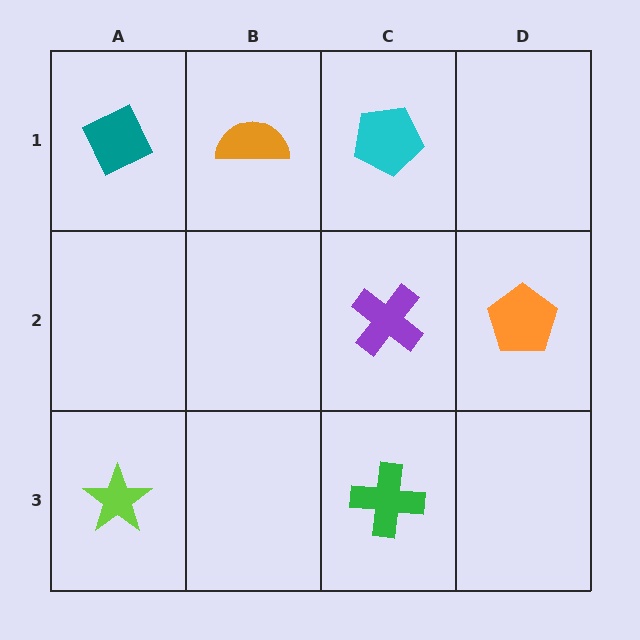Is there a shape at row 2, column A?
No, that cell is empty.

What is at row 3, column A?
A lime star.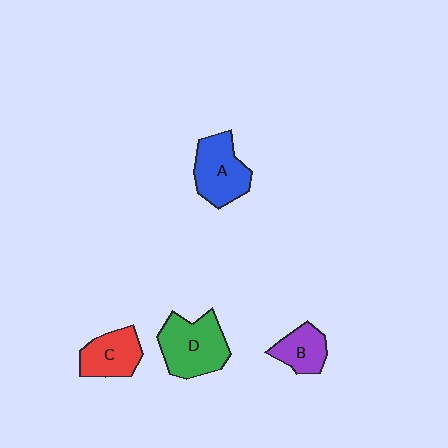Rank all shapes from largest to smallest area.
From largest to smallest: D (green), A (blue), C (red), B (purple).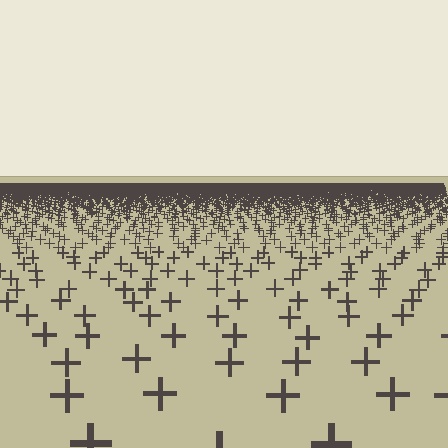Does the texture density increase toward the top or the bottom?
Density increases toward the top.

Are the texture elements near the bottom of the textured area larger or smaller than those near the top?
Larger. Near the bottom, elements are closer to the viewer and appear at a bigger on-screen size.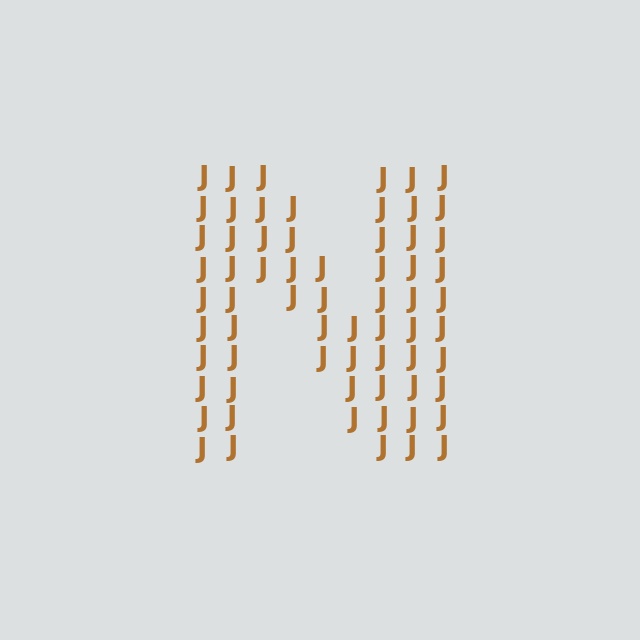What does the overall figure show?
The overall figure shows the letter N.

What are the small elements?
The small elements are letter J's.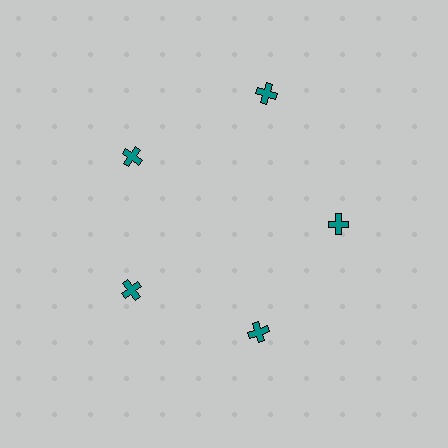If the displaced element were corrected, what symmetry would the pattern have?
It would have 5-fold rotational symmetry — the pattern would map onto itself every 72 degrees.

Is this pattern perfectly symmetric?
No. The 5 teal crosses are arranged in a ring, but one element near the 1 o'clock position is pushed outward from the center, breaking the 5-fold rotational symmetry.